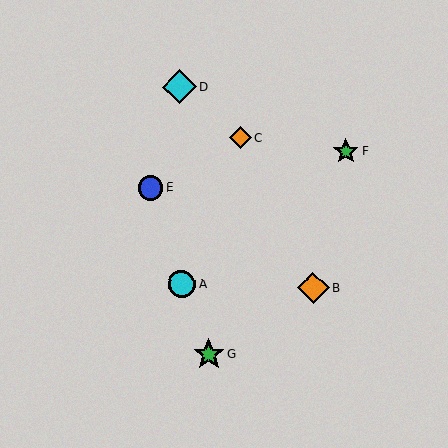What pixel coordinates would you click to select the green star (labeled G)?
Click at (209, 355) to select the green star G.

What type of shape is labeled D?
Shape D is a cyan diamond.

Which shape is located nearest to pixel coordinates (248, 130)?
The orange diamond (labeled C) at (240, 138) is nearest to that location.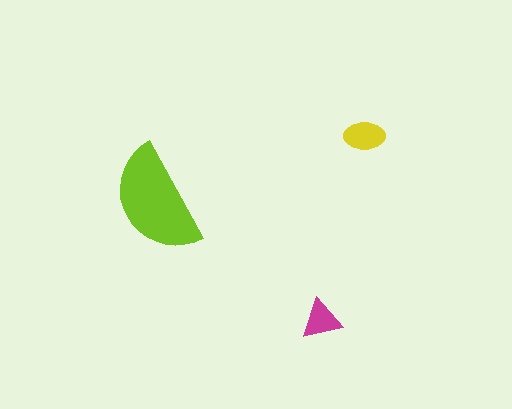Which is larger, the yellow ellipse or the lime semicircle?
The lime semicircle.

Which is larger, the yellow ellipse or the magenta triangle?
The yellow ellipse.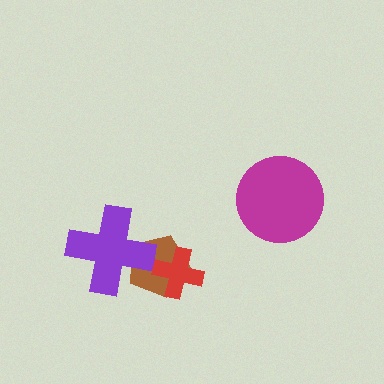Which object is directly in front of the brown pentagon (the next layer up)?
The purple cross is directly in front of the brown pentagon.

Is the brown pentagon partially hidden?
Yes, it is partially covered by another shape.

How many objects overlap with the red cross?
1 object overlaps with the red cross.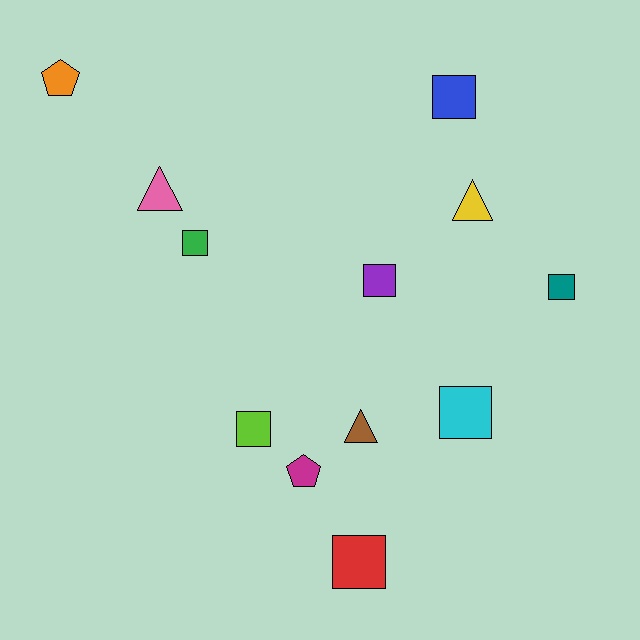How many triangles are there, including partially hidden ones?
There are 3 triangles.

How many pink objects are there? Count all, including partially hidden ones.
There is 1 pink object.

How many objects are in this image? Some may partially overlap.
There are 12 objects.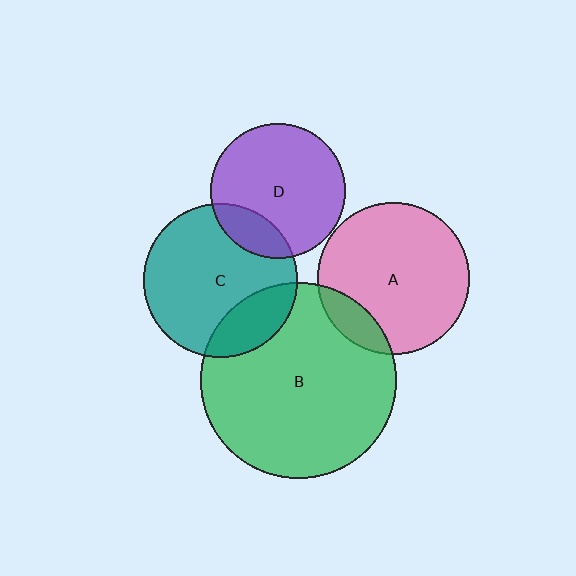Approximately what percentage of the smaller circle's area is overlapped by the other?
Approximately 20%.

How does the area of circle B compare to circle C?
Approximately 1.6 times.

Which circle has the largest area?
Circle B (green).